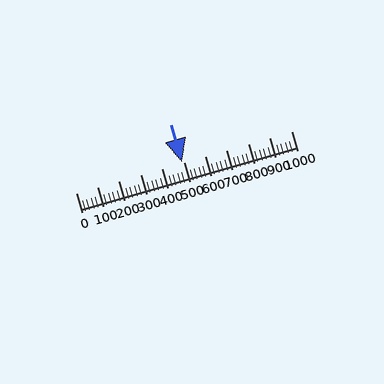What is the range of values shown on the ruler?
The ruler shows values from 0 to 1000.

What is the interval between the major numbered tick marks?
The major tick marks are spaced 100 units apart.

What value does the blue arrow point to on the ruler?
The blue arrow points to approximately 493.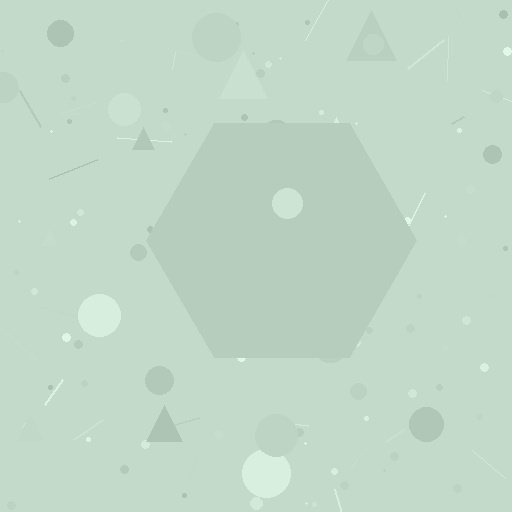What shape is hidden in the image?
A hexagon is hidden in the image.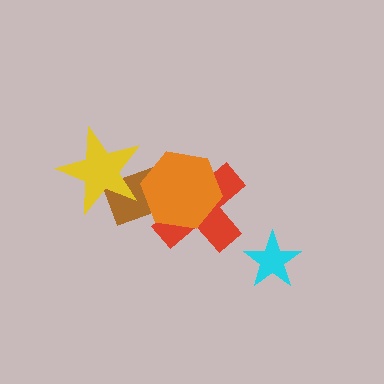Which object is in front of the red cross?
The orange hexagon is in front of the red cross.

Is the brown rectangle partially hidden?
Yes, it is partially covered by another shape.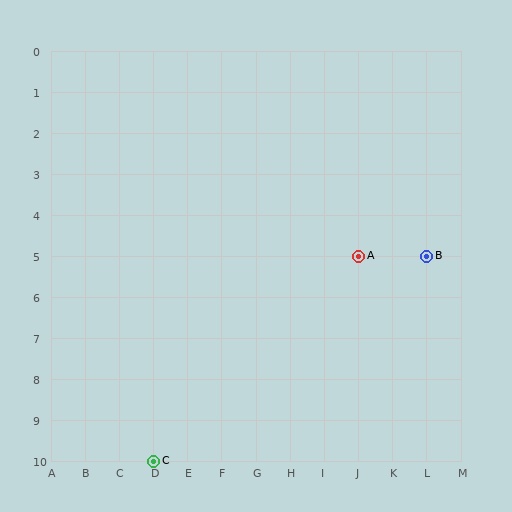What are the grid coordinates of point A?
Point A is at grid coordinates (J, 5).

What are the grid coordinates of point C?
Point C is at grid coordinates (D, 10).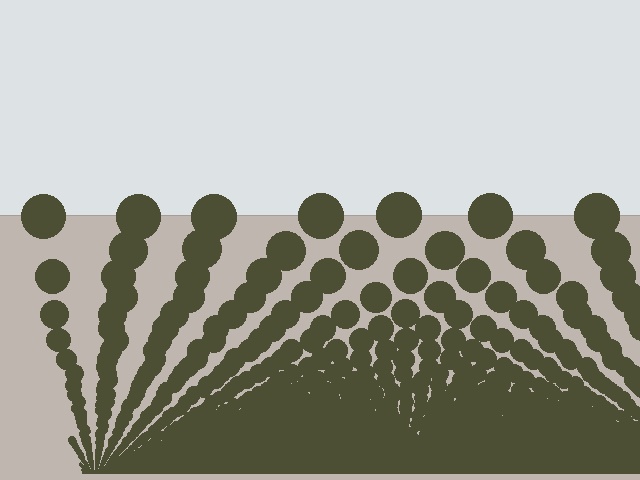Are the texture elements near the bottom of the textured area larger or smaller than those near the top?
Smaller. The gradient is inverted — elements near the bottom are smaller and denser.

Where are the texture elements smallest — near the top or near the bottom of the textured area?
Near the bottom.